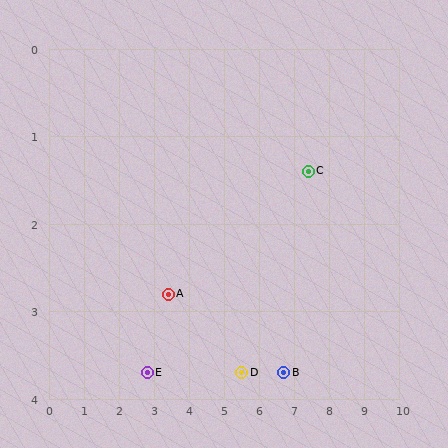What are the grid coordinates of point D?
Point D is at approximately (5.5, 3.7).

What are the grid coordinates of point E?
Point E is at approximately (2.8, 3.7).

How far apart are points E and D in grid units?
Points E and D are about 2.7 grid units apart.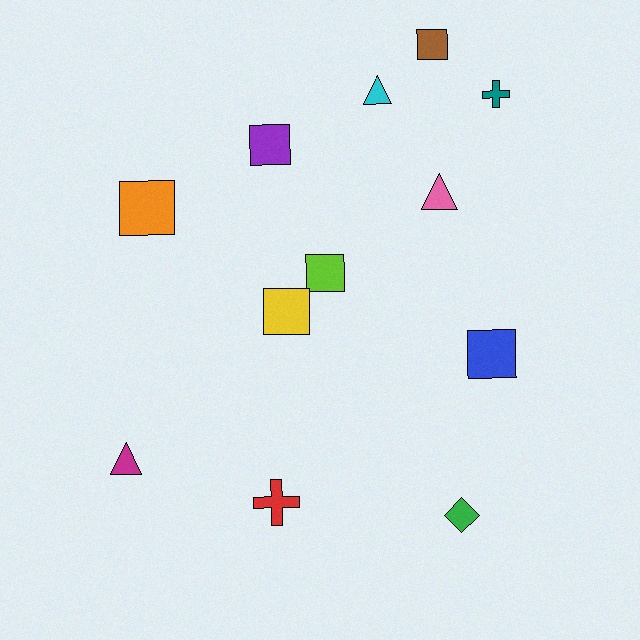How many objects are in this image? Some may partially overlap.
There are 12 objects.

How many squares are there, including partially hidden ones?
There are 6 squares.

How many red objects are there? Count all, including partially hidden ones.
There is 1 red object.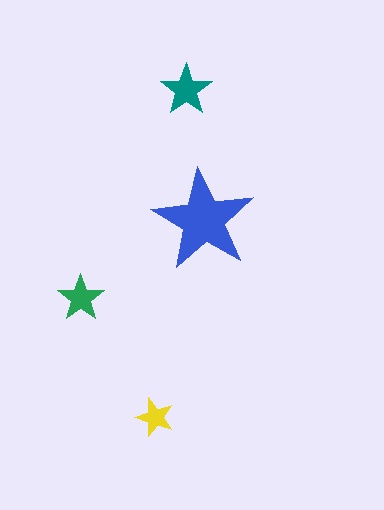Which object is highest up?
The teal star is topmost.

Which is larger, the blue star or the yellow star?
The blue one.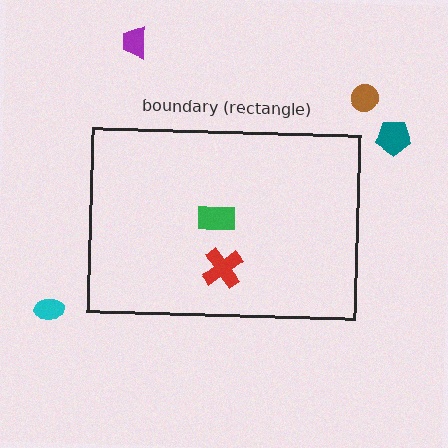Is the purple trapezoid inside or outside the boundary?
Outside.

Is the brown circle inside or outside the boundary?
Outside.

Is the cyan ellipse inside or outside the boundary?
Outside.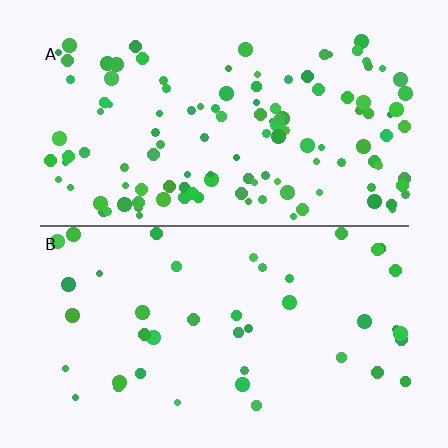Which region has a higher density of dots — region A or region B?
A (the top).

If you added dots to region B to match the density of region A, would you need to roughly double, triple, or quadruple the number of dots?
Approximately triple.